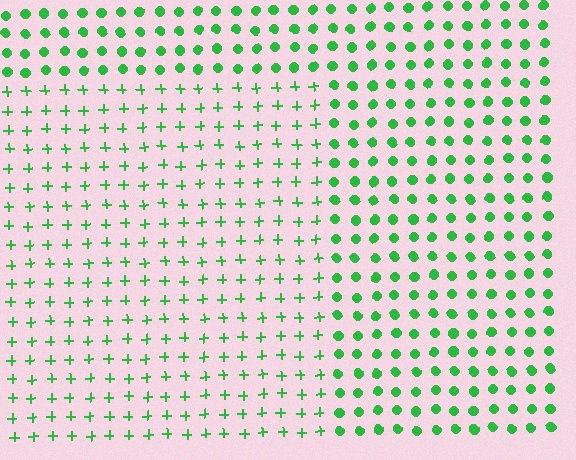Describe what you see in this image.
The image is filled with small green elements arranged in a uniform grid. A rectangle-shaped region contains plus signs, while the surrounding area contains circles. The boundary is defined purely by the change in element shape.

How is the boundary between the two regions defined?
The boundary is defined by a change in element shape: plus signs inside vs. circles outside. All elements share the same color and spacing.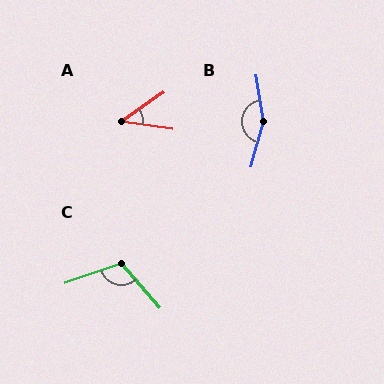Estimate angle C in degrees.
Approximately 112 degrees.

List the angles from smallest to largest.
A (43°), C (112°), B (156°).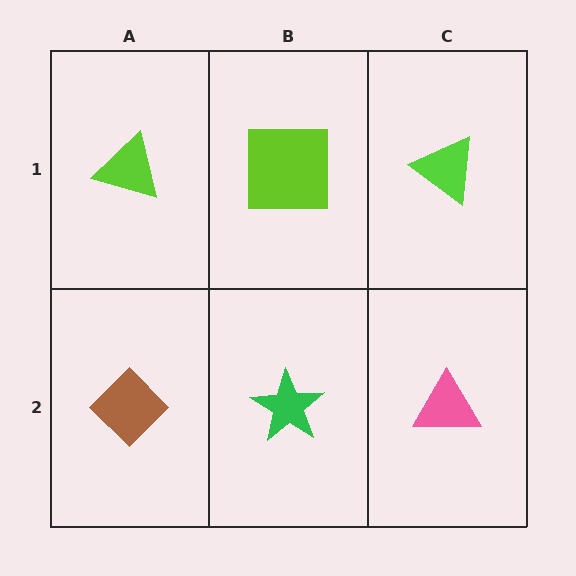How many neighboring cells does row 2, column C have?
2.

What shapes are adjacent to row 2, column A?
A lime triangle (row 1, column A), a green star (row 2, column B).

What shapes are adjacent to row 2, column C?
A lime triangle (row 1, column C), a green star (row 2, column B).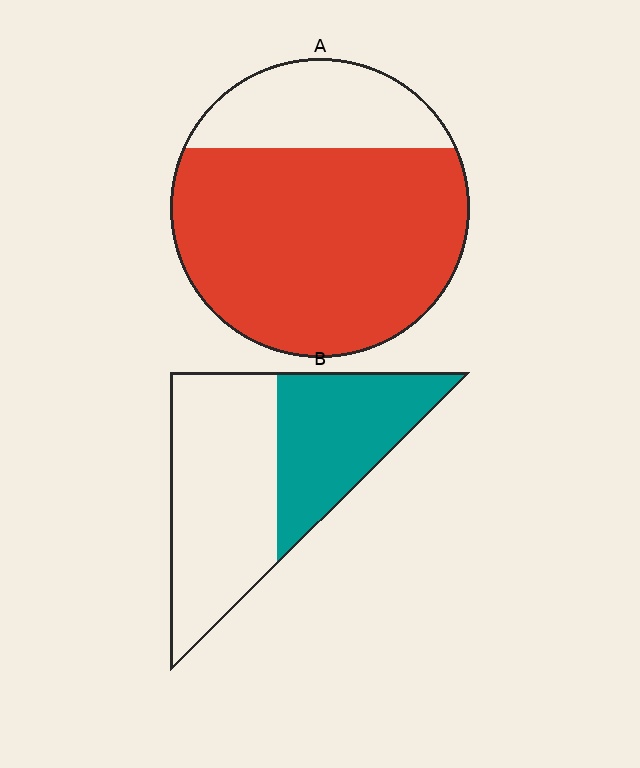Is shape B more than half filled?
No.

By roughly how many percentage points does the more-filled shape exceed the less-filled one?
By roughly 35 percentage points (A over B).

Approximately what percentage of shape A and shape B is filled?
A is approximately 75% and B is approximately 40%.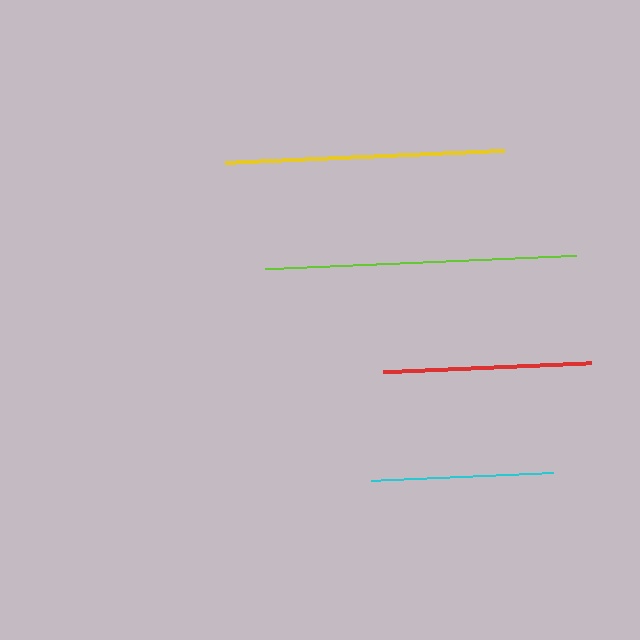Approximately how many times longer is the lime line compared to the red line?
The lime line is approximately 1.5 times the length of the red line.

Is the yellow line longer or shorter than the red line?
The yellow line is longer than the red line.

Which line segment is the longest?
The lime line is the longest at approximately 312 pixels.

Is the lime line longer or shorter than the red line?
The lime line is longer than the red line.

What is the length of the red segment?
The red segment is approximately 208 pixels long.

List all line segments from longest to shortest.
From longest to shortest: lime, yellow, red, cyan.